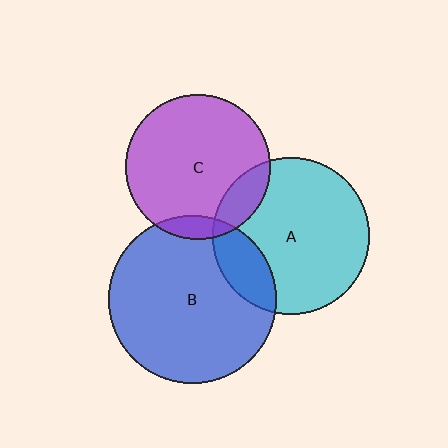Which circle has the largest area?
Circle B (blue).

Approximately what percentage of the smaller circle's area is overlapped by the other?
Approximately 15%.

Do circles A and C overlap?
Yes.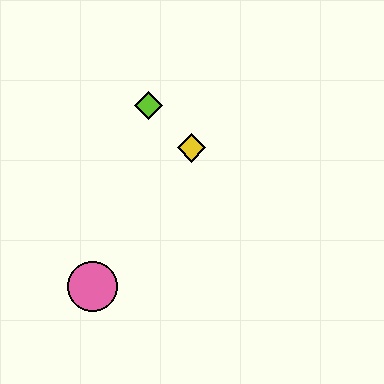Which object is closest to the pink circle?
The yellow diamond is closest to the pink circle.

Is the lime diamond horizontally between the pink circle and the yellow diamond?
Yes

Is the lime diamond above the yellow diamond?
Yes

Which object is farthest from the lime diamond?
The pink circle is farthest from the lime diamond.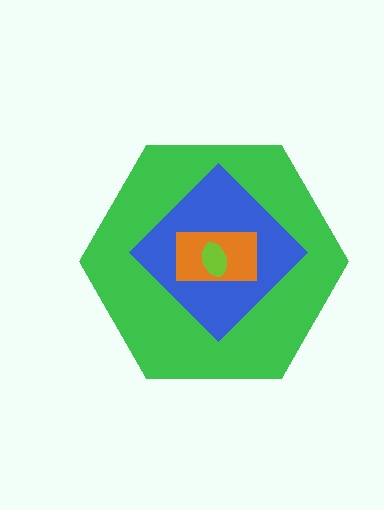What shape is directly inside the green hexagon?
The blue diamond.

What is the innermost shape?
The lime ellipse.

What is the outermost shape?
The green hexagon.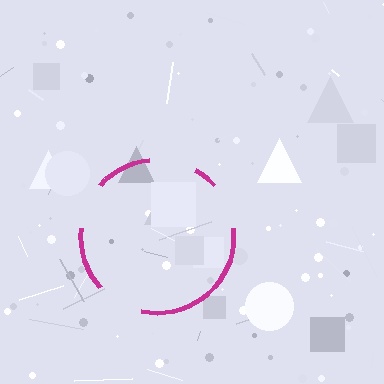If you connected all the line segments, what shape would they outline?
They would outline a circle.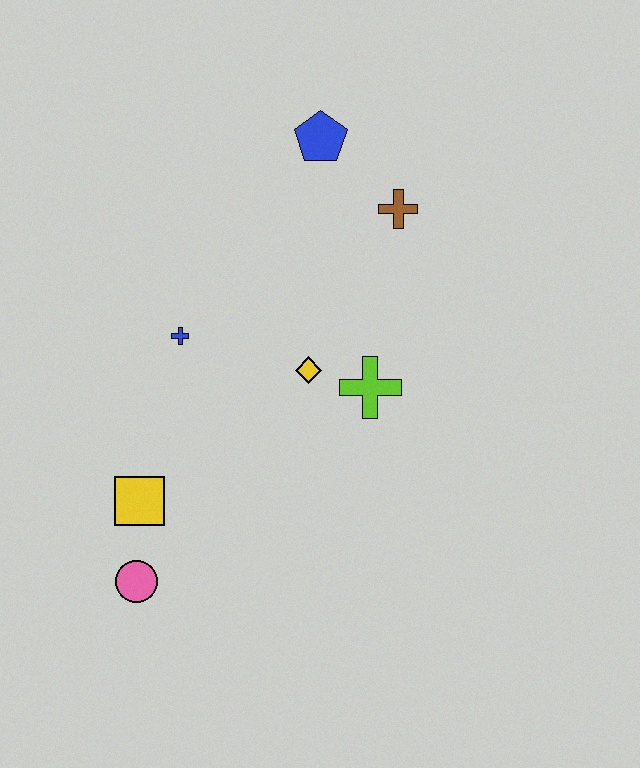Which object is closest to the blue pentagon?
The brown cross is closest to the blue pentagon.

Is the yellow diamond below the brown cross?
Yes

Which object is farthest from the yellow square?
The blue pentagon is farthest from the yellow square.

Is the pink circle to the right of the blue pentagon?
No